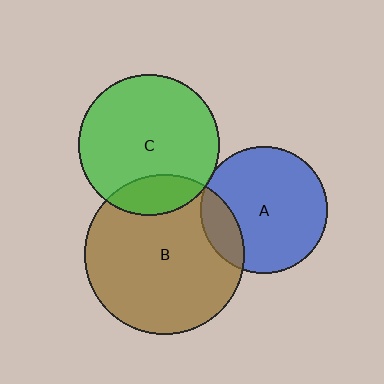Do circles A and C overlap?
Yes.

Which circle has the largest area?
Circle B (brown).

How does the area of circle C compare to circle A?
Approximately 1.2 times.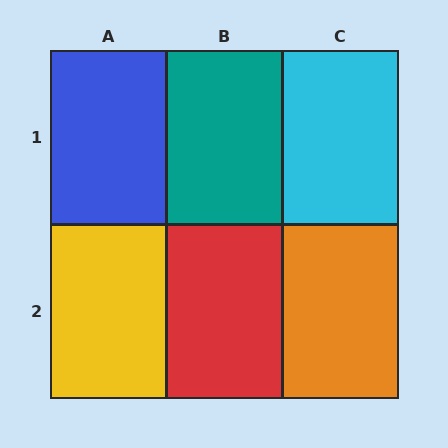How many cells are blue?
1 cell is blue.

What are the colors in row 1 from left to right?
Blue, teal, cyan.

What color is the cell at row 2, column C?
Orange.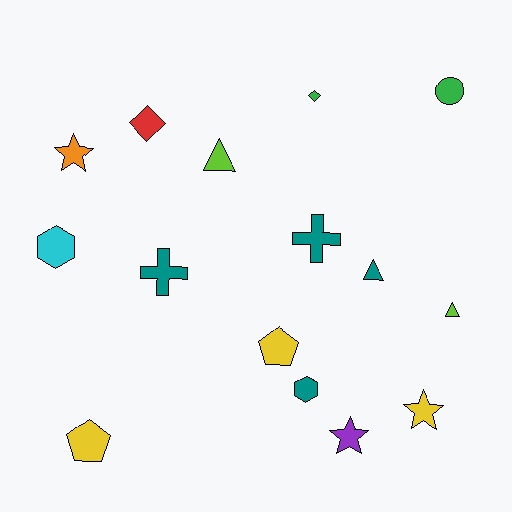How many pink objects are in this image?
There are no pink objects.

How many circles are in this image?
There is 1 circle.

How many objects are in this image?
There are 15 objects.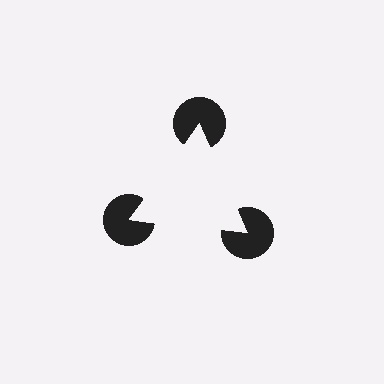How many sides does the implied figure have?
3 sides.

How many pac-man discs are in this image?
There are 3 — one at each vertex of the illusory triangle.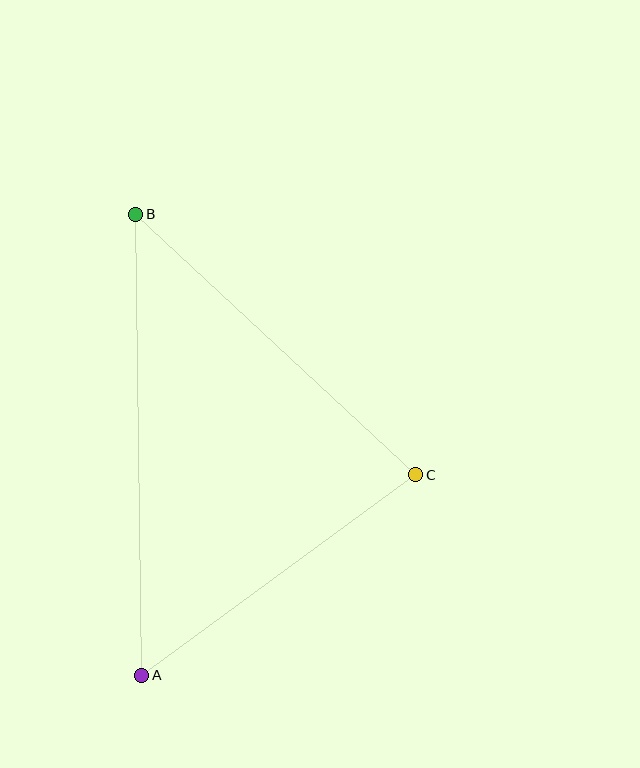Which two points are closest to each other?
Points A and C are closest to each other.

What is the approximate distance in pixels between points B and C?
The distance between B and C is approximately 382 pixels.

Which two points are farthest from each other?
Points A and B are farthest from each other.